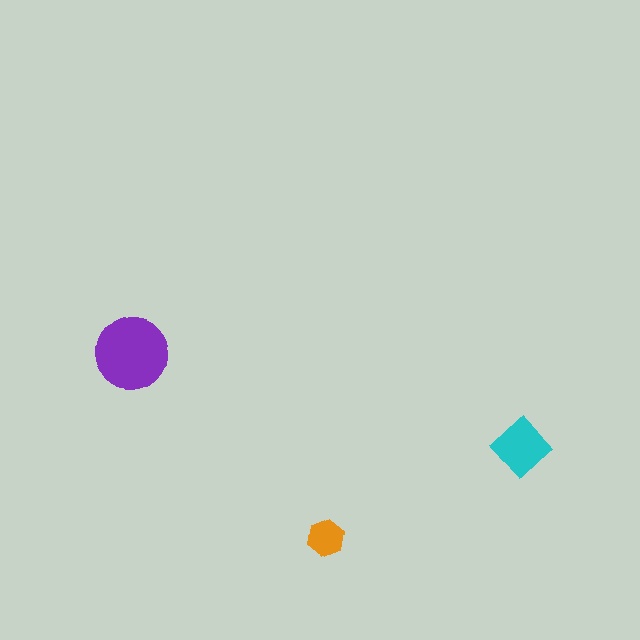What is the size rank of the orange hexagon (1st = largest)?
3rd.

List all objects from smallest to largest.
The orange hexagon, the cyan diamond, the purple circle.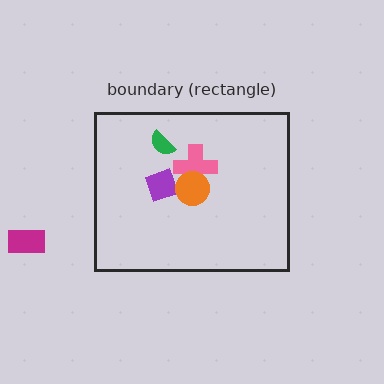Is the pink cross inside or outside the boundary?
Inside.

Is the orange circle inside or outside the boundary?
Inside.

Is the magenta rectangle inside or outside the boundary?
Outside.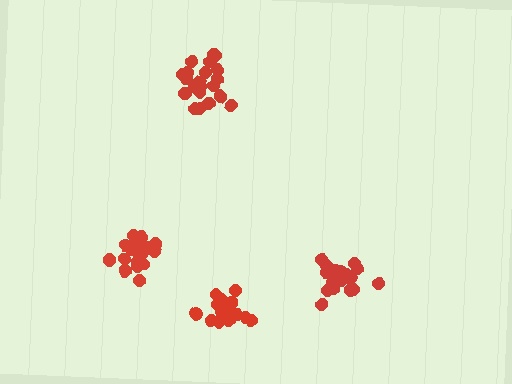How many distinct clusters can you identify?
There are 4 distinct clusters.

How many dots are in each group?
Group 1: 21 dots, Group 2: 21 dots, Group 3: 19 dots, Group 4: 19 dots (80 total).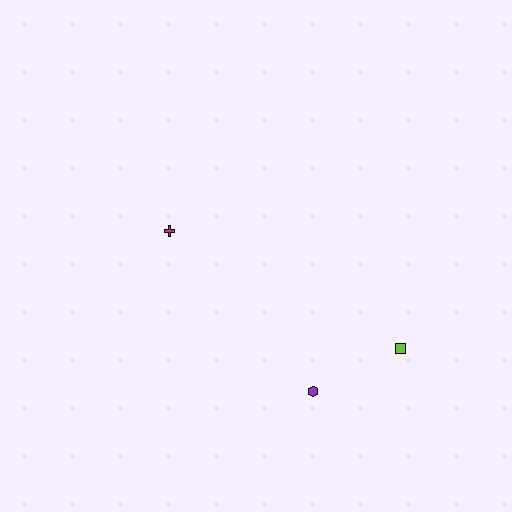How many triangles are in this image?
There are no triangles.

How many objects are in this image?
There are 3 objects.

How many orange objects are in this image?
There are no orange objects.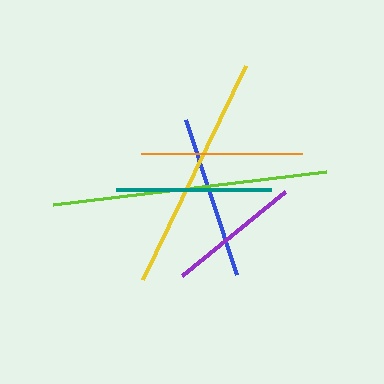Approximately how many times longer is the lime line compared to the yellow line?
The lime line is approximately 1.2 times the length of the yellow line.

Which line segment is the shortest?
The purple line is the shortest at approximately 133 pixels.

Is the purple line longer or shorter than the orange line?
The orange line is longer than the purple line.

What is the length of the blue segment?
The blue segment is approximately 163 pixels long.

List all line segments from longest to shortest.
From longest to shortest: lime, yellow, blue, orange, teal, purple.